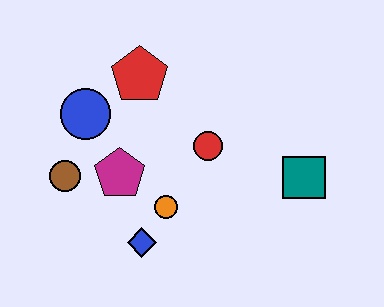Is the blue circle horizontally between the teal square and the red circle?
No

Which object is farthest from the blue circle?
The teal square is farthest from the blue circle.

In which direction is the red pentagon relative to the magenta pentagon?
The red pentagon is above the magenta pentagon.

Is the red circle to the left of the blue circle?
No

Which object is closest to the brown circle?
The magenta pentagon is closest to the brown circle.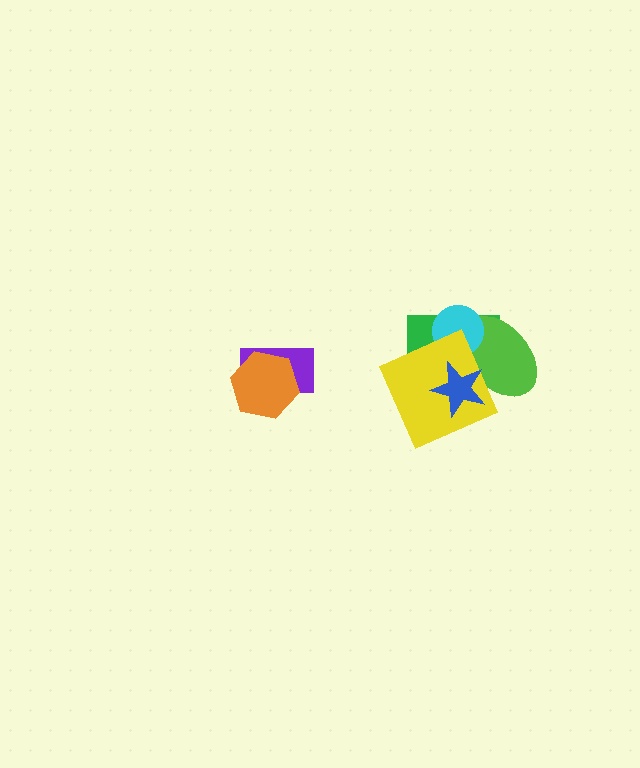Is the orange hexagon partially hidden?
No, no other shape covers it.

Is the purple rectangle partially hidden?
Yes, it is partially covered by another shape.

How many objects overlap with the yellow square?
4 objects overlap with the yellow square.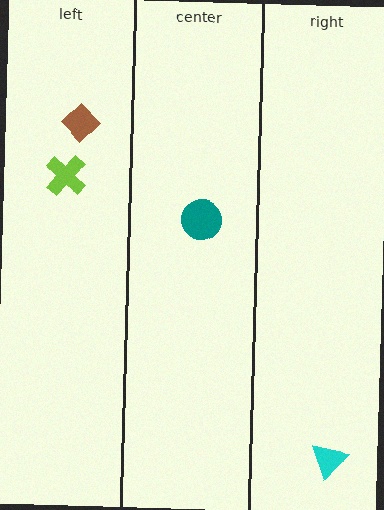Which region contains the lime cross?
The left region.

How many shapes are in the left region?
2.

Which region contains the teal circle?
The center region.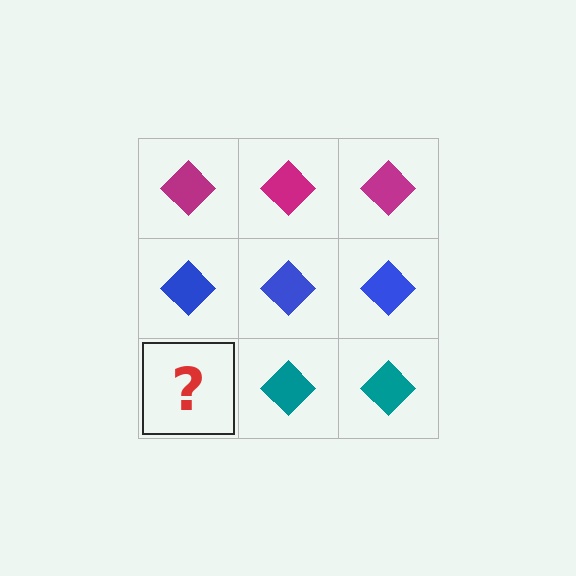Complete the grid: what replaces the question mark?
The question mark should be replaced with a teal diamond.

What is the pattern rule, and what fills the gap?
The rule is that each row has a consistent color. The gap should be filled with a teal diamond.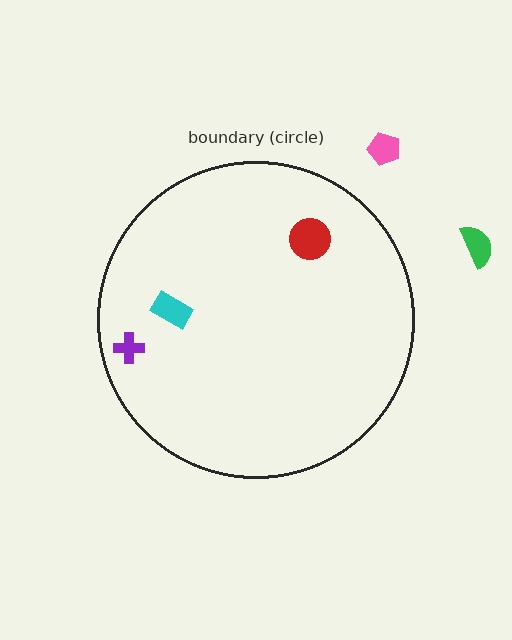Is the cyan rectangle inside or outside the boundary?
Inside.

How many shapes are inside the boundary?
3 inside, 2 outside.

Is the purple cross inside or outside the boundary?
Inside.